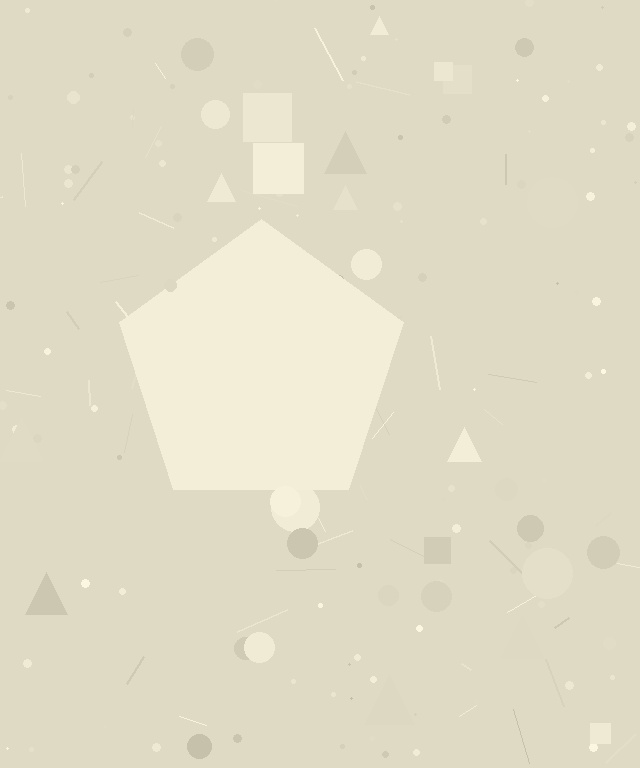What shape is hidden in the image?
A pentagon is hidden in the image.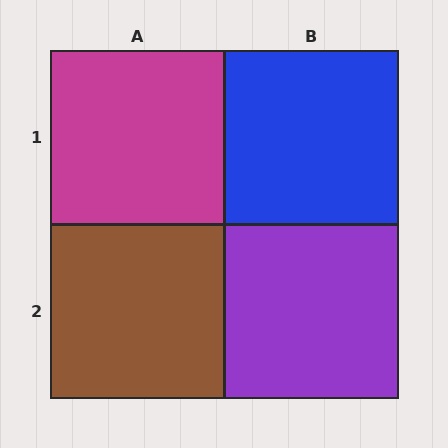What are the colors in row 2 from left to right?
Brown, purple.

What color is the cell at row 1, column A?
Magenta.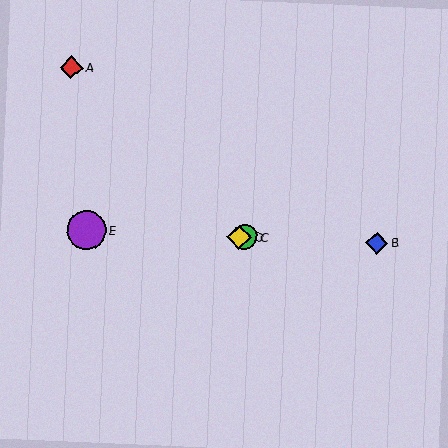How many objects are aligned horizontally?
4 objects (B, C, D, E) are aligned horizontally.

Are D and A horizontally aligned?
No, D is at y≈237 and A is at y≈67.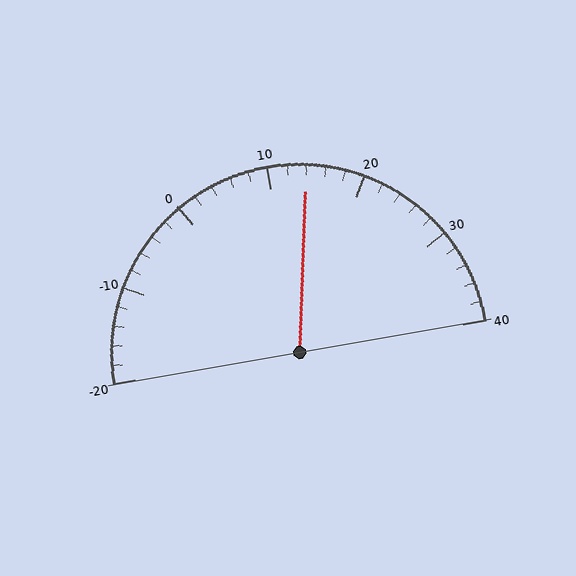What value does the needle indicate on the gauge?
The needle indicates approximately 14.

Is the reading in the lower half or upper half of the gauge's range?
The reading is in the upper half of the range (-20 to 40).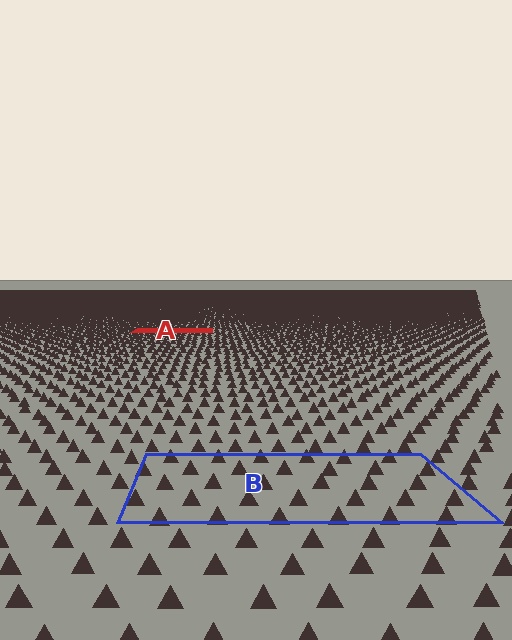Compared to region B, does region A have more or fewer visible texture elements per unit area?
Region A has more texture elements per unit area — they are packed more densely because it is farther away.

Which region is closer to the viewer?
Region B is closer. The texture elements there are larger and more spread out.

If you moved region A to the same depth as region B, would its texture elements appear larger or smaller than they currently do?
They would appear larger. At a closer depth, the same texture elements are projected at a bigger on-screen size.